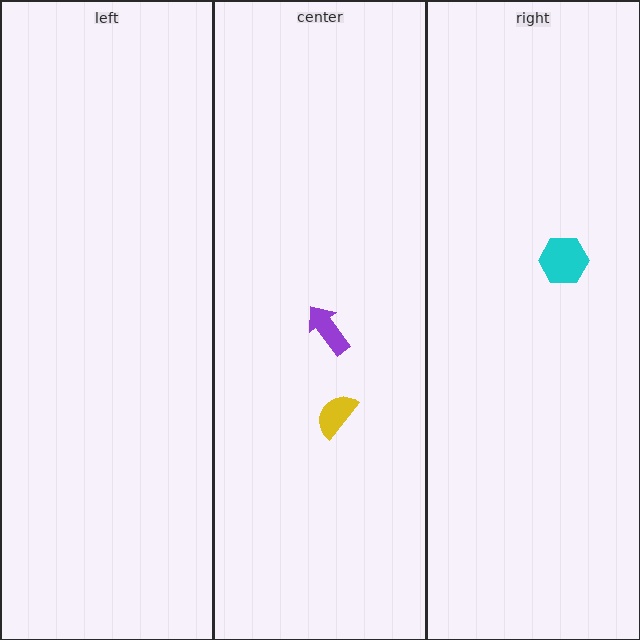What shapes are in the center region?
The yellow semicircle, the purple arrow.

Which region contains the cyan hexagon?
The right region.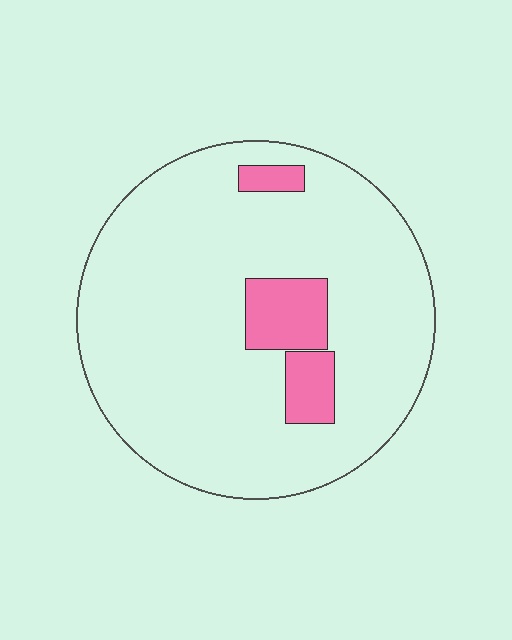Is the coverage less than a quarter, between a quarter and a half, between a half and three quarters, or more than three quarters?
Less than a quarter.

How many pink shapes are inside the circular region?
3.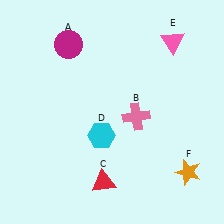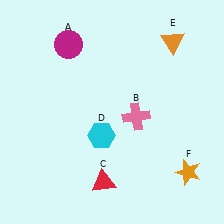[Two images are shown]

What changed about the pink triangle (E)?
In Image 1, E is pink. In Image 2, it changed to orange.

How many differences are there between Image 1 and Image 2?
There is 1 difference between the two images.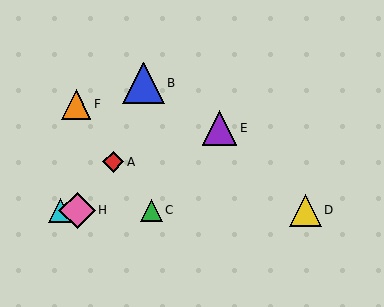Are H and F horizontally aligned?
No, H is at y≈210 and F is at y≈104.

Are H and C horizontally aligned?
Yes, both are at y≈210.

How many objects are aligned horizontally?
4 objects (C, D, G, H) are aligned horizontally.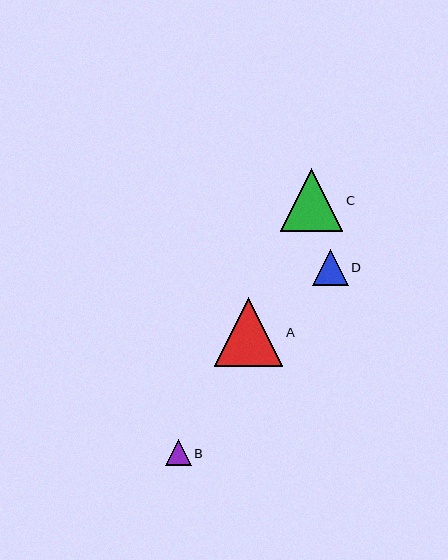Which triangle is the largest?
Triangle A is the largest with a size of approximately 69 pixels.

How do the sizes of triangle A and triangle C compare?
Triangle A and triangle C are approximately the same size.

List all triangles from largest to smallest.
From largest to smallest: A, C, D, B.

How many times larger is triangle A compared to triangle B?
Triangle A is approximately 2.6 times the size of triangle B.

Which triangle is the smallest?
Triangle B is the smallest with a size of approximately 26 pixels.